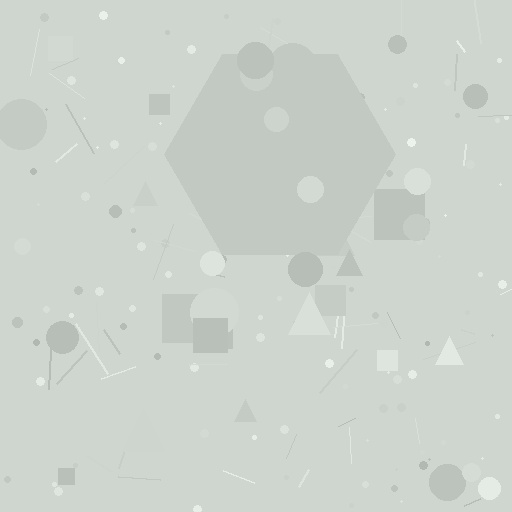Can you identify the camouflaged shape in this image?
The camouflaged shape is a hexagon.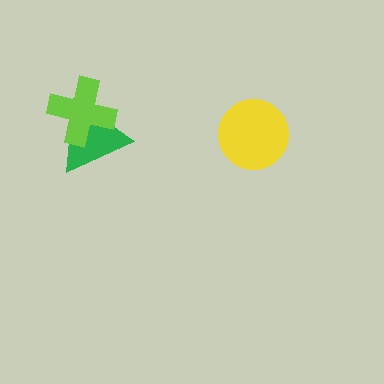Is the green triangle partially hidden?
Yes, it is partially covered by another shape.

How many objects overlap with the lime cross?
1 object overlaps with the lime cross.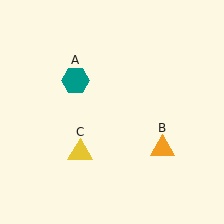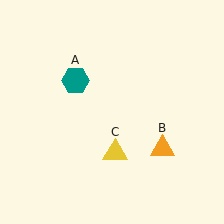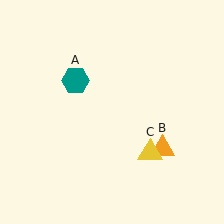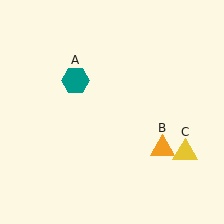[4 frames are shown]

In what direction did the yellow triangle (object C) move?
The yellow triangle (object C) moved right.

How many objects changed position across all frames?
1 object changed position: yellow triangle (object C).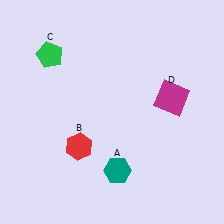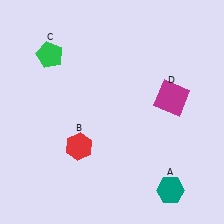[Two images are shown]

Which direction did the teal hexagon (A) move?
The teal hexagon (A) moved right.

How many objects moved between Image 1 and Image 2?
1 object moved between the two images.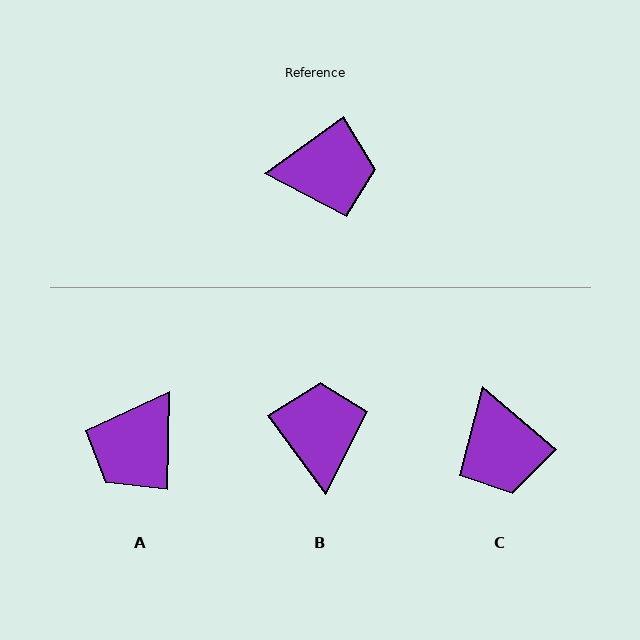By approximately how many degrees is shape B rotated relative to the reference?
Approximately 91 degrees counter-clockwise.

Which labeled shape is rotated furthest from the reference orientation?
A, about 127 degrees away.